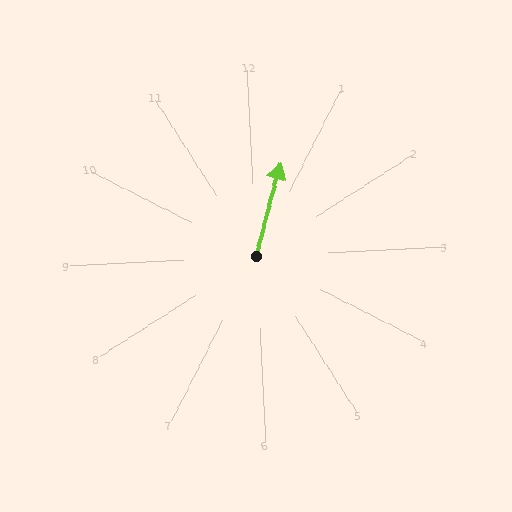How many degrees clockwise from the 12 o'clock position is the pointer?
Approximately 17 degrees.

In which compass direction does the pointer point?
North.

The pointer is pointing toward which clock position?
Roughly 1 o'clock.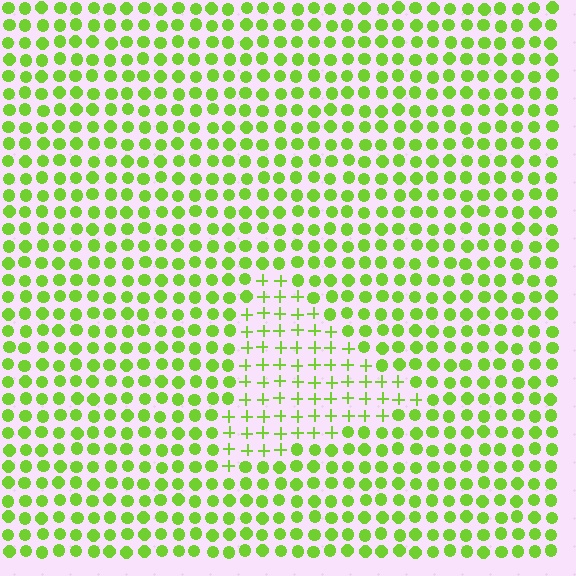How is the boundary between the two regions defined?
The boundary is defined by a change in element shape: plus signs inside vs. circles outside. All elements share the same color and spacing.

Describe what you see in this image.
The image is filled with small lime elements arranged in a uniform grid. A triangle-shaped region contains plus signs, while the surrounding area contains circles. The boundary is defined purely by the change in element shape.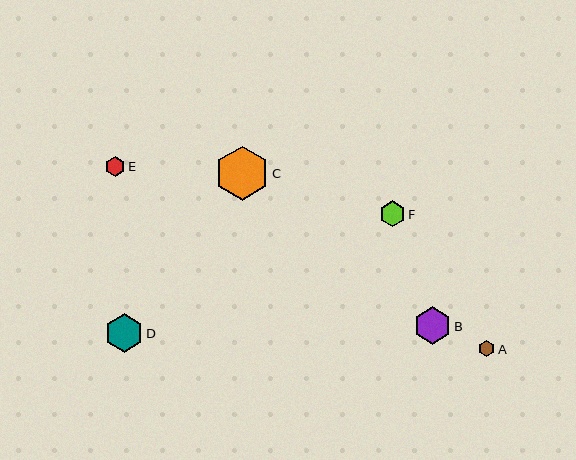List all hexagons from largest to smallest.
From largest to smallest: C, D, B, F, E, A.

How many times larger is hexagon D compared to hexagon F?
Hexagon D is approximately 1.5 times the size of hexagon F.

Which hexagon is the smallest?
Hexagon A is the smallest with a size of approximately 16 pixels.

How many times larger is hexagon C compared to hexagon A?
Hexagon C is approximately 3.3 times the size of hexagon A.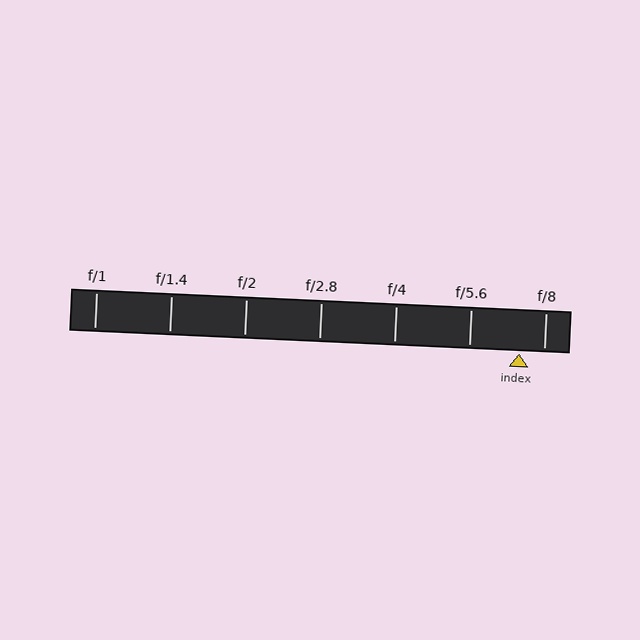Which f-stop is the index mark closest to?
The index mark is closest to f/8.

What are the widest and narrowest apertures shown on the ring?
The widest aperture shown is f/1 and the narrowest is f/8.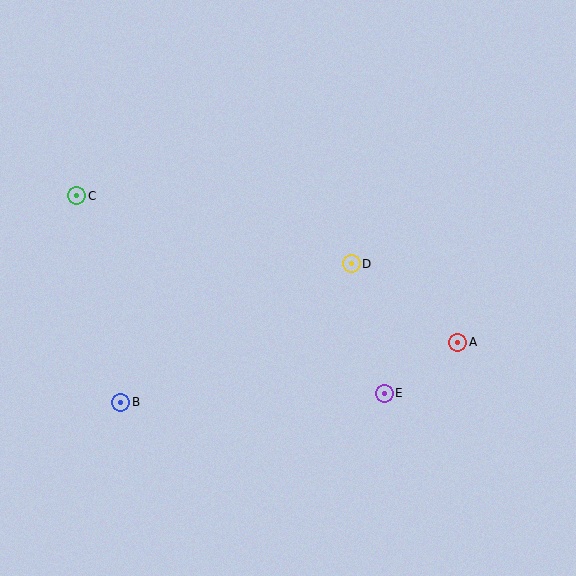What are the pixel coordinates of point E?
Point E is at (384, 393).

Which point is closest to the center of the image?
Point D at (351, 264) is closest to the center.